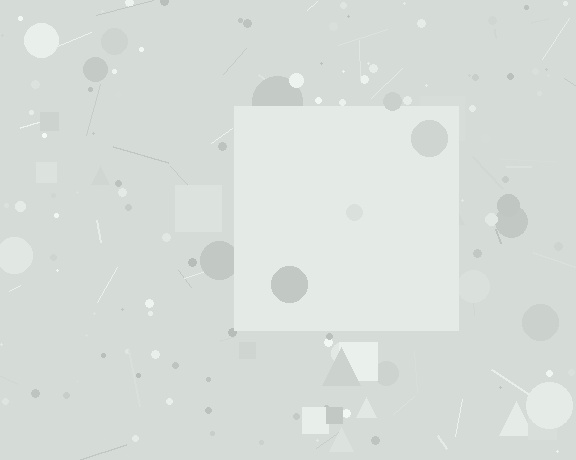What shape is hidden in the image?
A square is hidden in the image.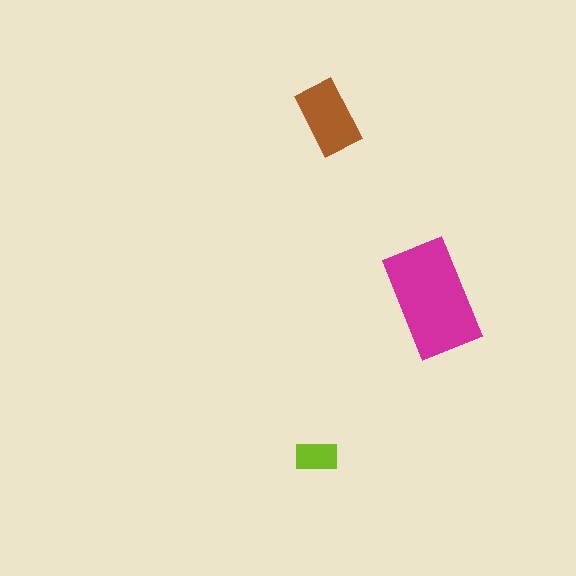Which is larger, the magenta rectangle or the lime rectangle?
The magenta one.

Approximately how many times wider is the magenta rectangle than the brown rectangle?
About 1.5 times wider.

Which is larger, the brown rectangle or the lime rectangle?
The brown one.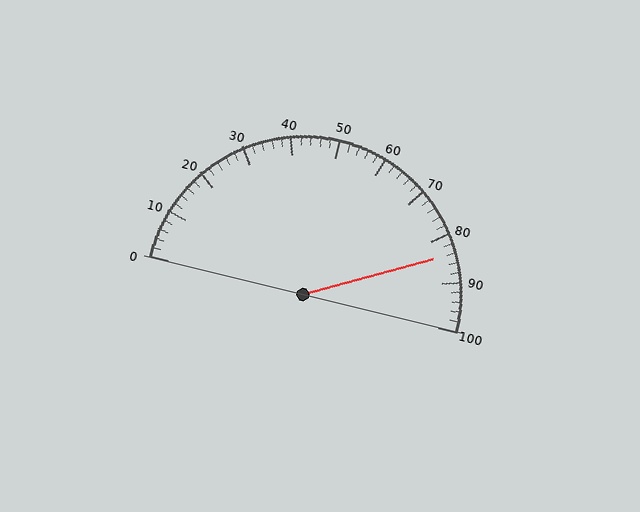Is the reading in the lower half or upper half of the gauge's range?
The reading is in the upper half of the range (0 to 100).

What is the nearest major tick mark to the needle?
The nearest major tick mark is 80.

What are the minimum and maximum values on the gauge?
The gauge ranges from 0 to 100.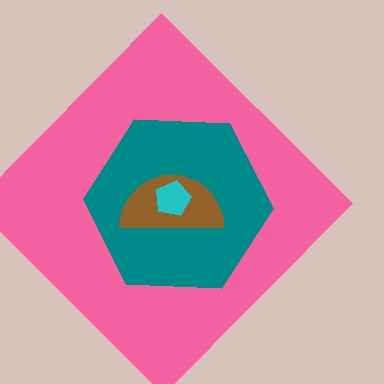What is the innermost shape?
The cyan pentagon.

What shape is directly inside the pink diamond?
The teal hexagon.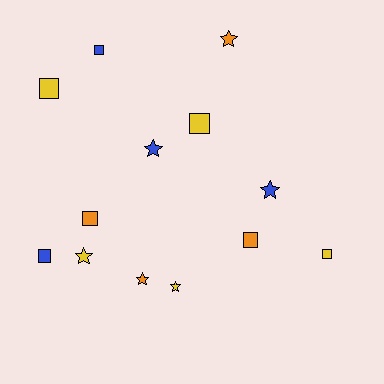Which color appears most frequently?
Yellow, with 5 objects.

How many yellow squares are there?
There are 3 yellow squares.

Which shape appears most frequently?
Square, with 7 objects.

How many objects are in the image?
There are 13 objects.